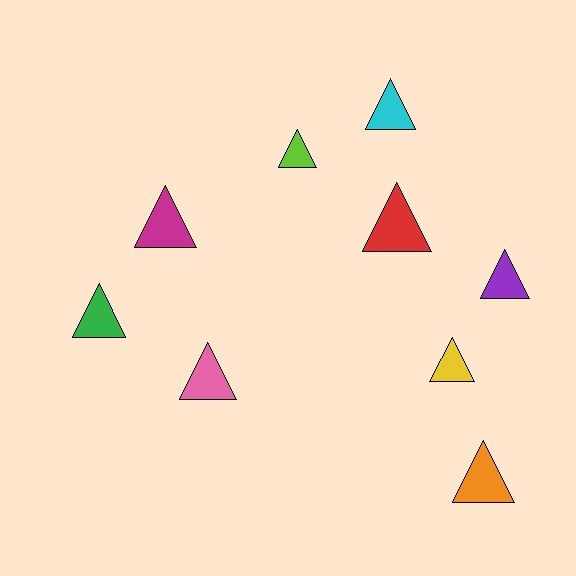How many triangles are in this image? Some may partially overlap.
There are 9 triangles.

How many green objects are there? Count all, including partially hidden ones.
There is 1 green object.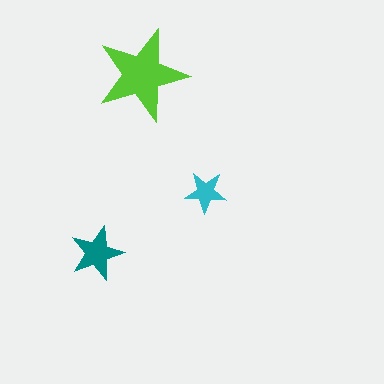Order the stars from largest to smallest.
the lime one, the teal one, the cyan one.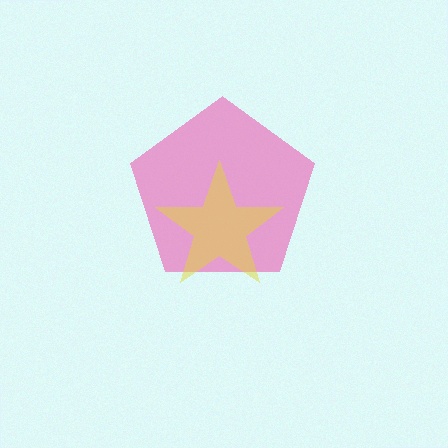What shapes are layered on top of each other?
The layered shapes are: a pink pentagon, a yellow star.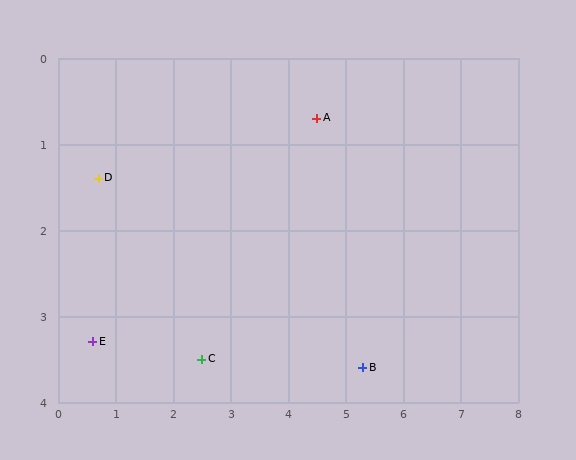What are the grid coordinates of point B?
Point B is at approximately (5.3, 3.6).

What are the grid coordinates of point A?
Point A is at approximately (4.5, 0.7).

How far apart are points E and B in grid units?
Points E and B are about 4.7 grid units apart.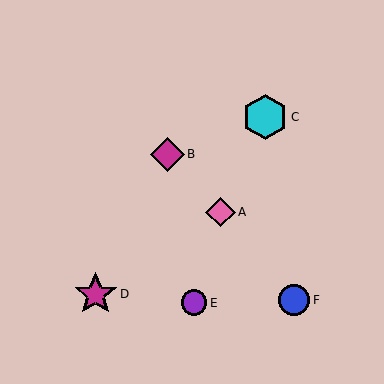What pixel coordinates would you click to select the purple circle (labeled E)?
Click at (194, 303) to select the purple circle E.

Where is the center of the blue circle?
The center of the blue circle is at (294, 300).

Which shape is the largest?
The cyan hexagon (labeled C) is the largest.